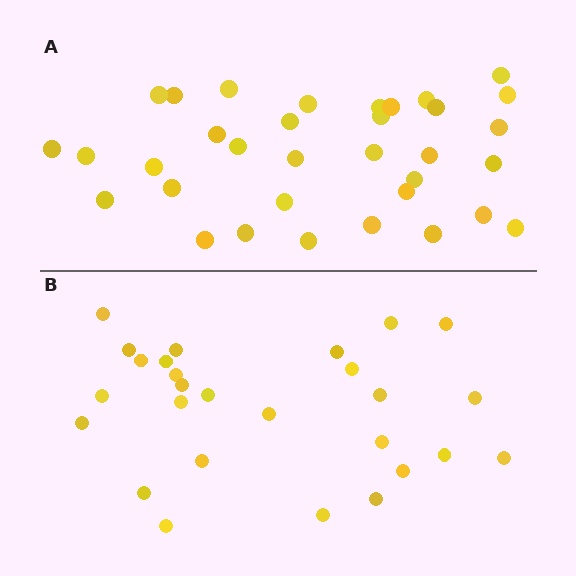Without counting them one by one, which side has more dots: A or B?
Region A (the top region) has more dots.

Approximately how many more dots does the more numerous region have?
Region A has roughly 8 or so more dots than region B.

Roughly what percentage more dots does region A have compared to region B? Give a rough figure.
About 25% more.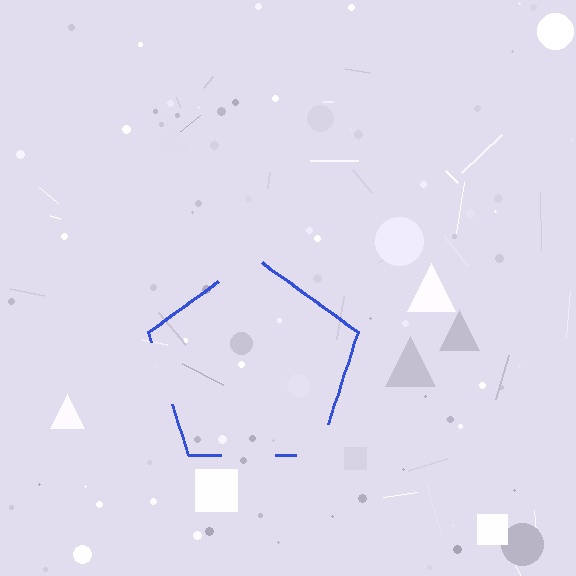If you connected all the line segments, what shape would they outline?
They would outline a pentagon.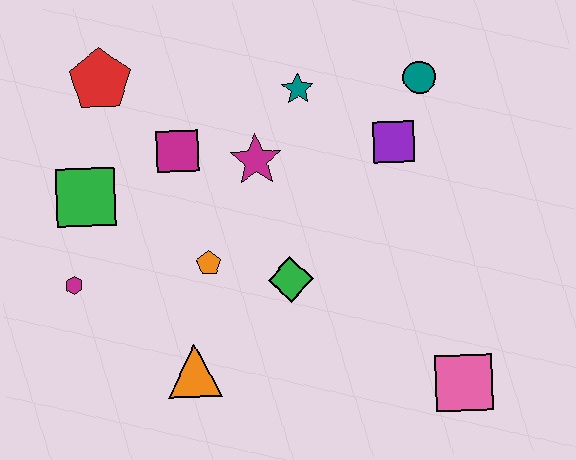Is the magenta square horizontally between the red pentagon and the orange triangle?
Yes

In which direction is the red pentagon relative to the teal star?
The red pentagon is to the left of the teal star.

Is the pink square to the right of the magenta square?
Yes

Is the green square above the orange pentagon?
Yes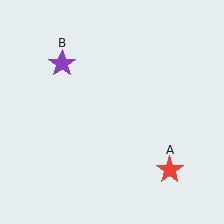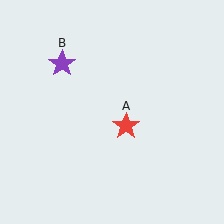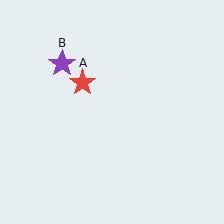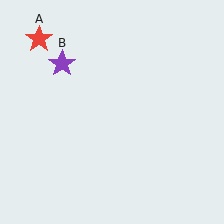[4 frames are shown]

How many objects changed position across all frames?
1 object changed position: red star (object A).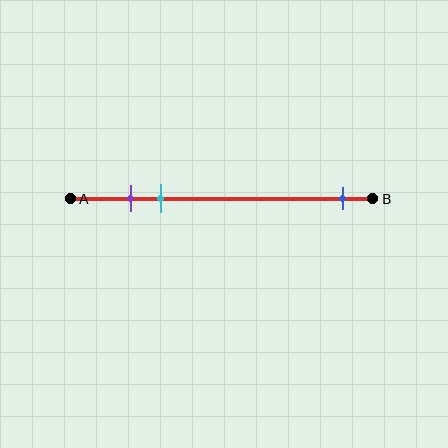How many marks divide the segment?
There are 3 marks dividing the segment.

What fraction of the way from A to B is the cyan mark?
The cyan mark is approximately 30% (0.3) of the way from A to B.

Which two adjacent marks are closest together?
The purple and cyan marks are the closest adjacent pair.